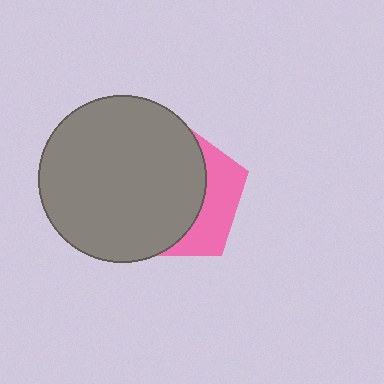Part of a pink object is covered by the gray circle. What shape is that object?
It is a pentagon.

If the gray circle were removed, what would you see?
You would see the complete pink pentagon.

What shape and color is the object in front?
The object in front is a gray circle.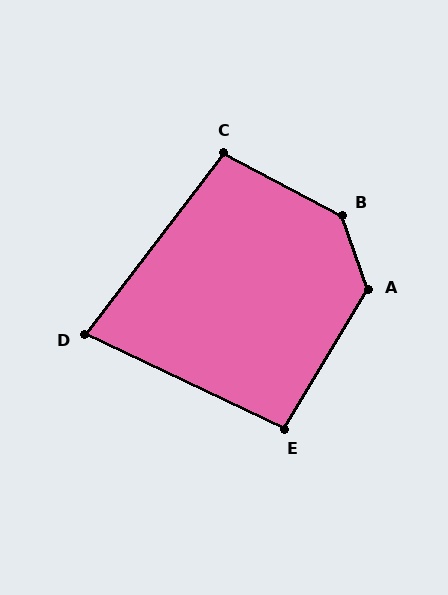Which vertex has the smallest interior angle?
D, at approximately 78 degrees.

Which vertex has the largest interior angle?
B, at approximately 137 degrees.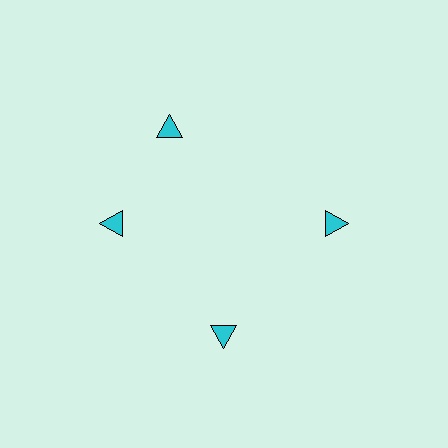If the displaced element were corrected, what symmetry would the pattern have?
It would have 4-fold rotational symmetry — the pattern would map onto itself every 90 degrees.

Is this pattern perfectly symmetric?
No. The 4 cyan triangles are arranged in a ring, but one element near the 12 o'clock position is rotated out of alignment along the ring, breaking the 4-fold rotational symmetry.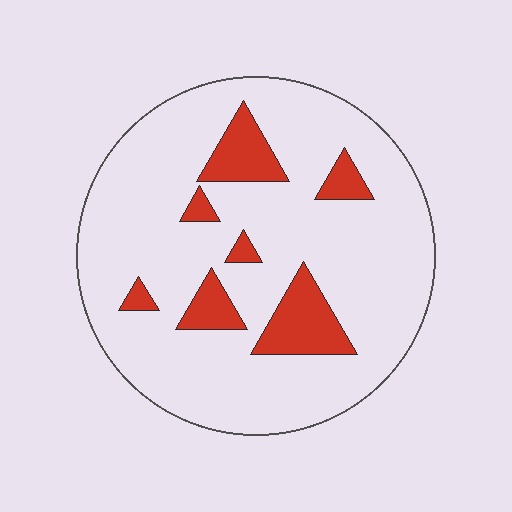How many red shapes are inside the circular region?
7.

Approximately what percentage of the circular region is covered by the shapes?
Approximately 15%.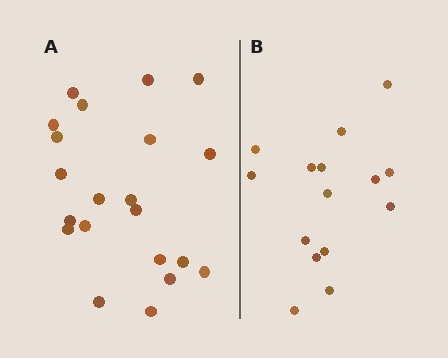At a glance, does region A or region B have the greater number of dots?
Region A (the left region) has more dots.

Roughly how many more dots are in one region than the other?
Region A has about 6 more dots than region B.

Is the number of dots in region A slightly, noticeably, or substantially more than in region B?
Region A has noticeably more, but not dramatically so. The ratio is roughly 1.4 to 1.